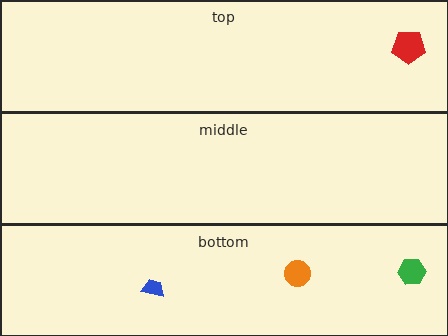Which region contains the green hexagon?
The bottom region.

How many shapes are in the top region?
1.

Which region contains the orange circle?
The bottom region.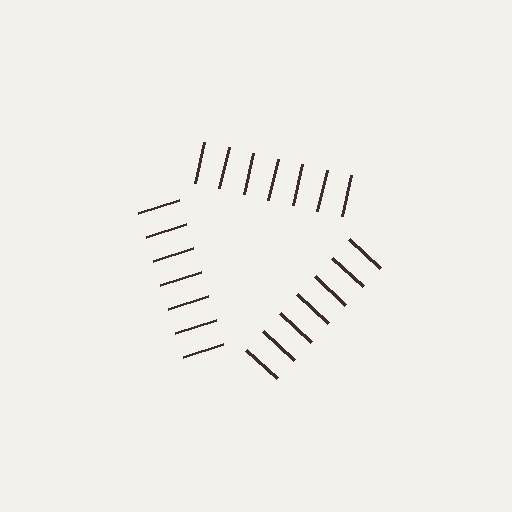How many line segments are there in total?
21 — 7 along each of the 3 edges.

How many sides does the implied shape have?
3 sides — the line-ends trace a triangle.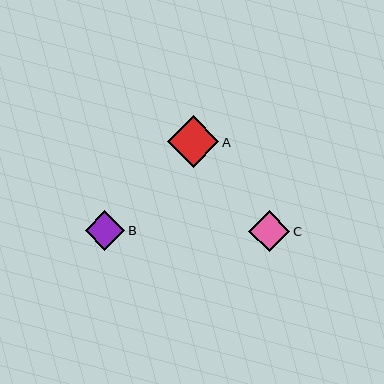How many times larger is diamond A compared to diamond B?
Diamond A is approximately 1.3 times the size of diamond B.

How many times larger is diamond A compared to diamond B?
Diamond A is approximately 1.3 times the size of diamond B.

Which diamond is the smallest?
Diamond B is the smallest with a size of approximately 39 pixels.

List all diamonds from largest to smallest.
From largest to smallest: A, C, B.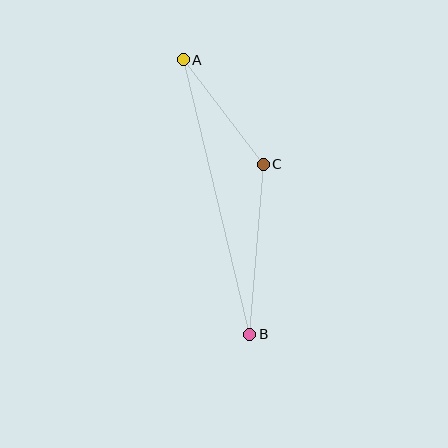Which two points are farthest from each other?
Points A and B are farthest from each other.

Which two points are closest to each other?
Points A and C are closest to each other.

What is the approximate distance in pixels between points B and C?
The distance between B and C is approximately 171 pixels.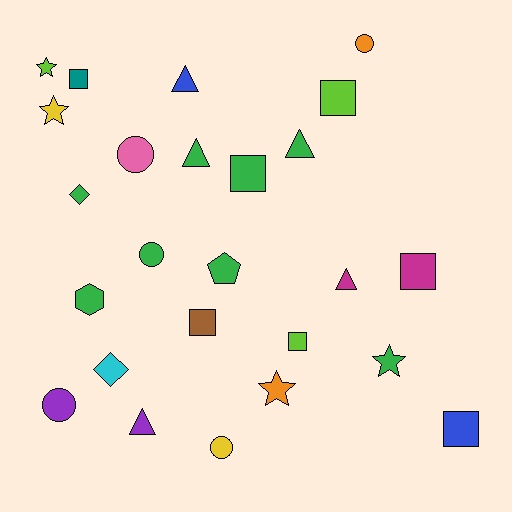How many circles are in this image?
There are 5 circles.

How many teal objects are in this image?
There is 1 teal object.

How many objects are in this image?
There are 25 objects.